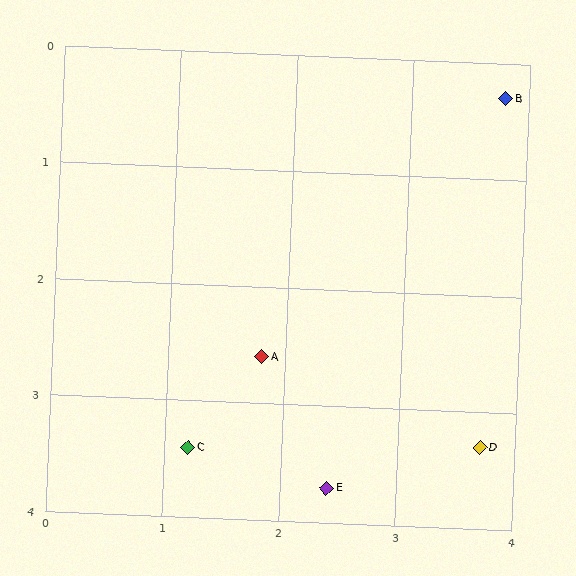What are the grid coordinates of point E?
Point E is at approximately (2.4, 3.7).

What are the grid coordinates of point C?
Point C is at approximately (1.2, 3.4).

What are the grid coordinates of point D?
Point D is at approximately (3.7, 3.3).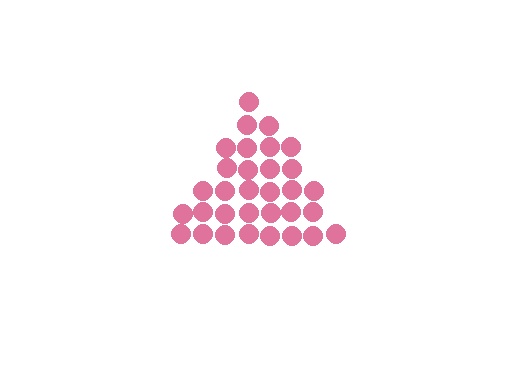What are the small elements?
The small elements are circles.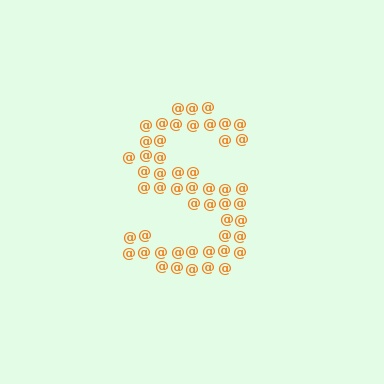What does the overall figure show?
The overall figure shows the letter S.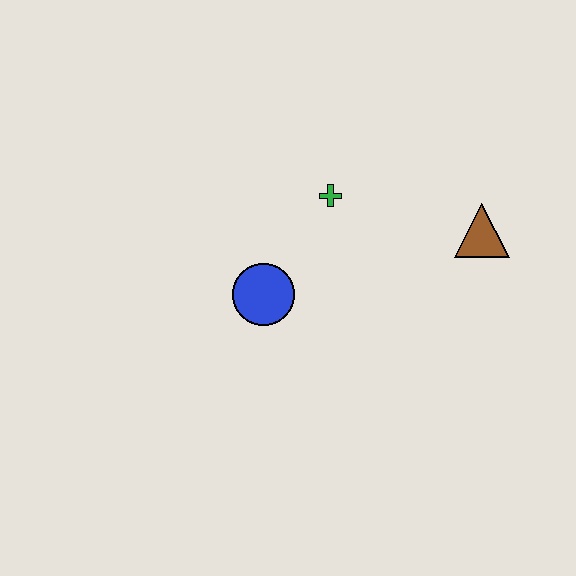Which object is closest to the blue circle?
The green cross is closest to the blue circle.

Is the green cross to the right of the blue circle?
Yes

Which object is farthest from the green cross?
The brown triangle is farthest from the green cross.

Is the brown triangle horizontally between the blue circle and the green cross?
No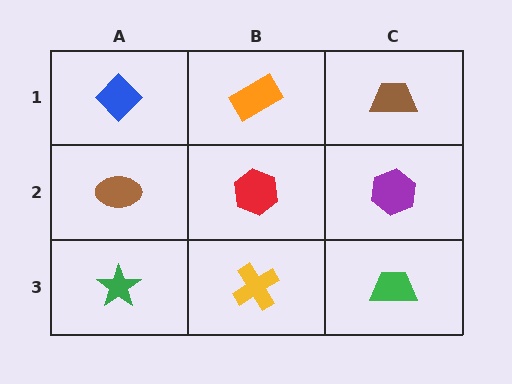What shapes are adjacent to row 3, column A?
A brown ellipse (row 2, column A), a yellow cross (row 3, column B).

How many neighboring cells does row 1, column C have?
2.